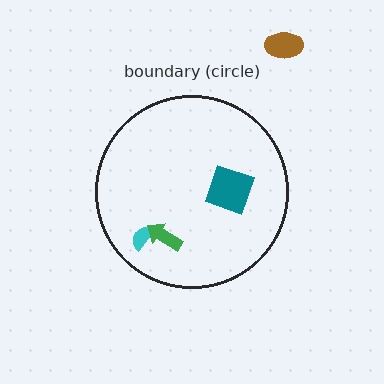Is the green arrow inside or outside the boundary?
Inside.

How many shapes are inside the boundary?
3 inside, 1 outside.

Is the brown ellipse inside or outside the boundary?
Outside.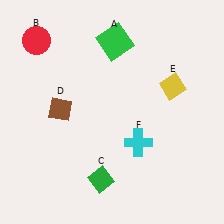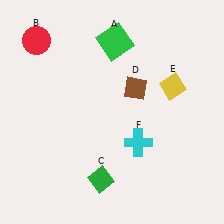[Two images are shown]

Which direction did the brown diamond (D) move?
The brown diamond (D) moved right.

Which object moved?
The brown diamond (D) moved right.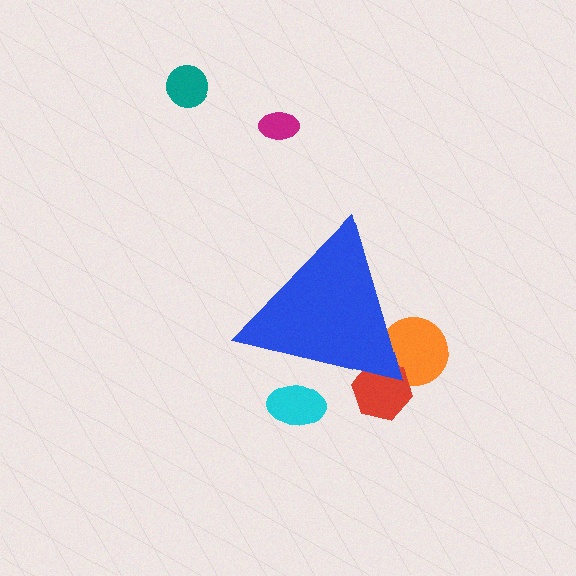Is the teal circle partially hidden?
No, the teal circle is fully visible.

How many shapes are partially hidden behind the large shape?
3 shapes are partially hidden.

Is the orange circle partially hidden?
Yes, the orange circle is partially hidden behind the blue triangle.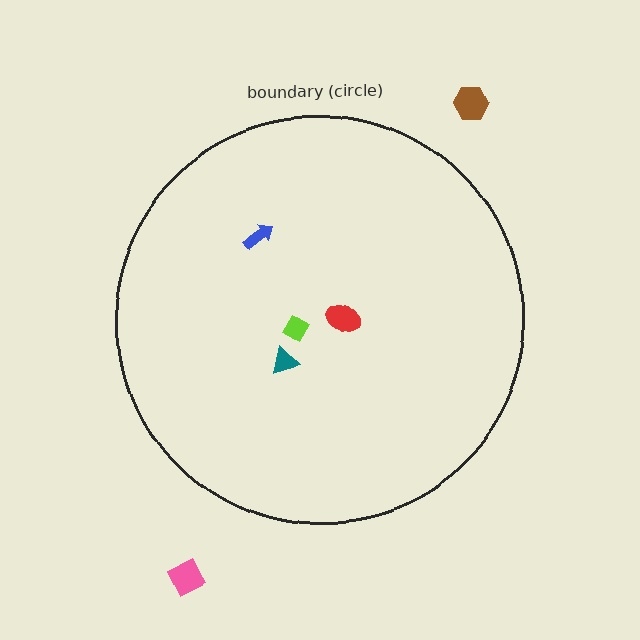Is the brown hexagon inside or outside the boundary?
Outside.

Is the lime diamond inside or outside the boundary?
Inside.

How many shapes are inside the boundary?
4 inside, 2 outside.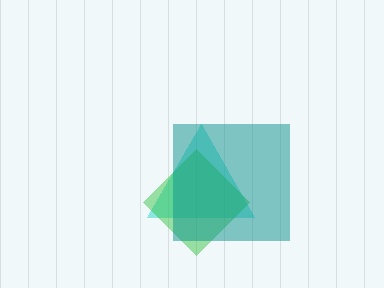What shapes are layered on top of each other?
The layered shapes are: a cyan triangle, a green diamond, a teal square.